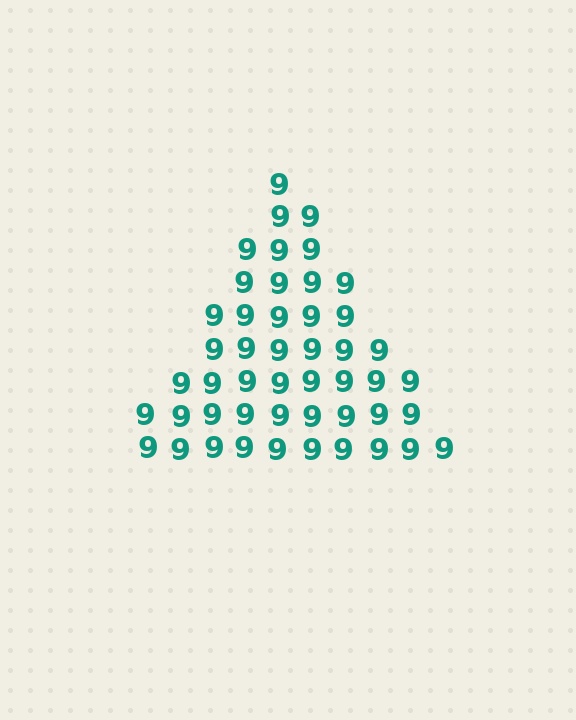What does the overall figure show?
The overall figure shows a triangle.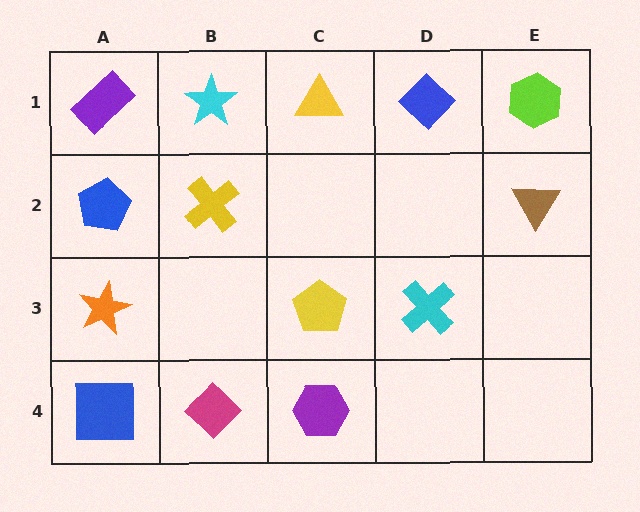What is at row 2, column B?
A yellow cross.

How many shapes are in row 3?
3 shapes.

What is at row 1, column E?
A lime hexagon.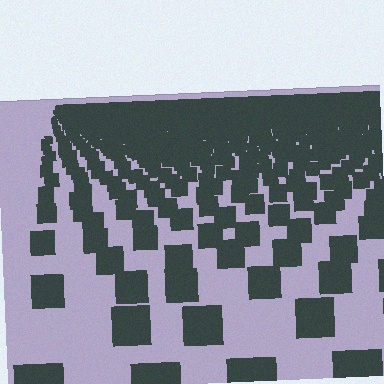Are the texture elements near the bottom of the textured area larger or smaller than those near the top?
Larger. Near the bottom, elements are closer to the viewer and appear at a bigger on-screen size.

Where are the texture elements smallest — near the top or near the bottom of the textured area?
Near the top.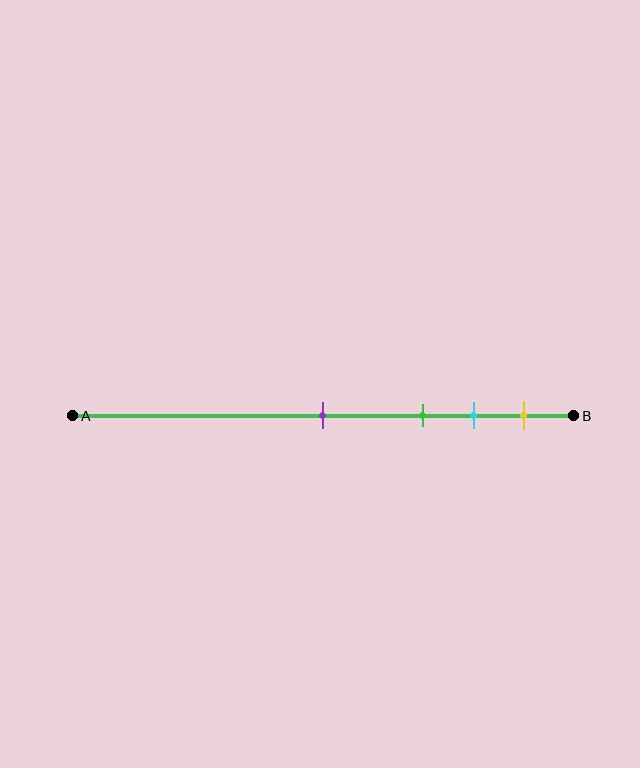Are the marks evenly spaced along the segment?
No, the marks are not evenly spaced.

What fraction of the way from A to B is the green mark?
The green mark is approximately 70% (0.7) of the way from A to B.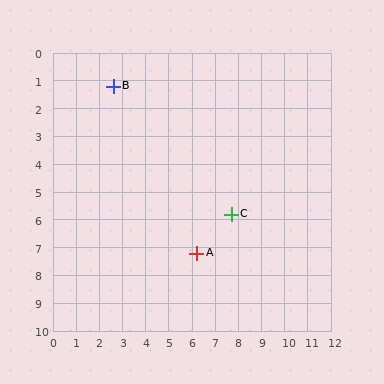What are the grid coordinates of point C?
Point C is at approximately (7.7, 5.8).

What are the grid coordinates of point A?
Point A is at approximately (6.2, 7.2).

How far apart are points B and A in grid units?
Points B and A are about 7.0 grid units apart.